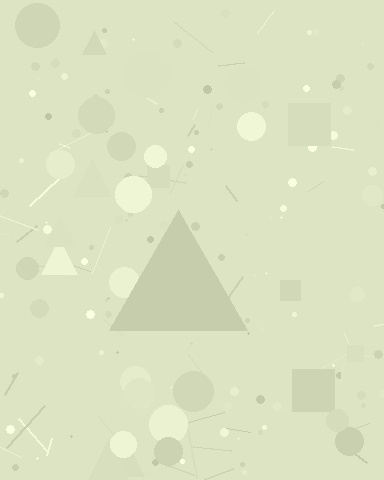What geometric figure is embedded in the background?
A triangle is embedded in the background.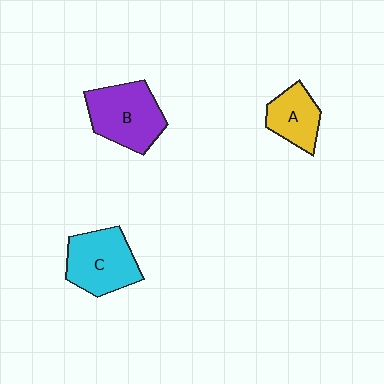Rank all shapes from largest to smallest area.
From largest to smallest: B (purple), C (cyan), A (yellow).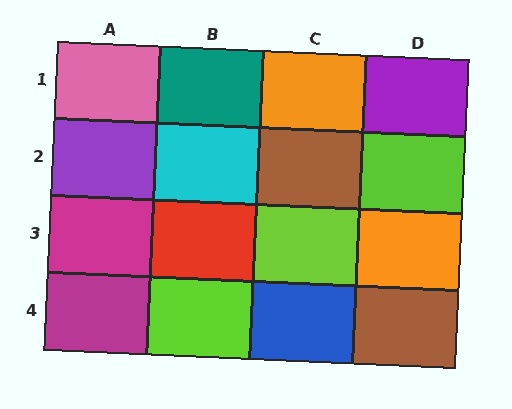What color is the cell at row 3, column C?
Lime.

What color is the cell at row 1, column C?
Orange.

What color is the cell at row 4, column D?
Brown.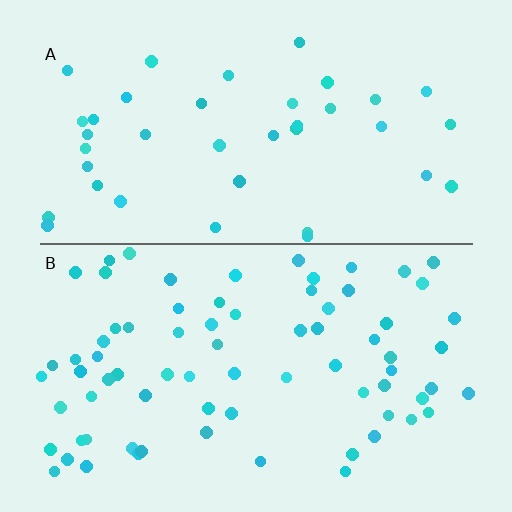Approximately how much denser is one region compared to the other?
Approximately 1.9× — region B over region A.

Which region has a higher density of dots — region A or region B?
B (the bottom).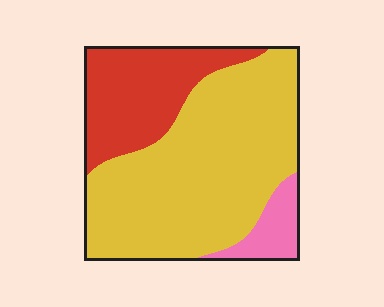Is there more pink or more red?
Red.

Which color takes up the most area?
Yellow, at roughly 65%.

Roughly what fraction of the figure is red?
Red takes up between a sixth and a third of the figure.